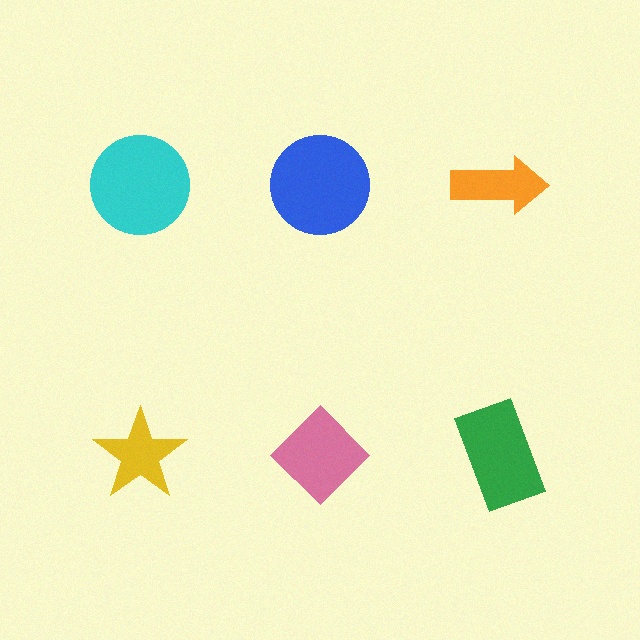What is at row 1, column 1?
A cyan circle.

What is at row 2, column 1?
A yellow star.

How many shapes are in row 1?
3 shapes.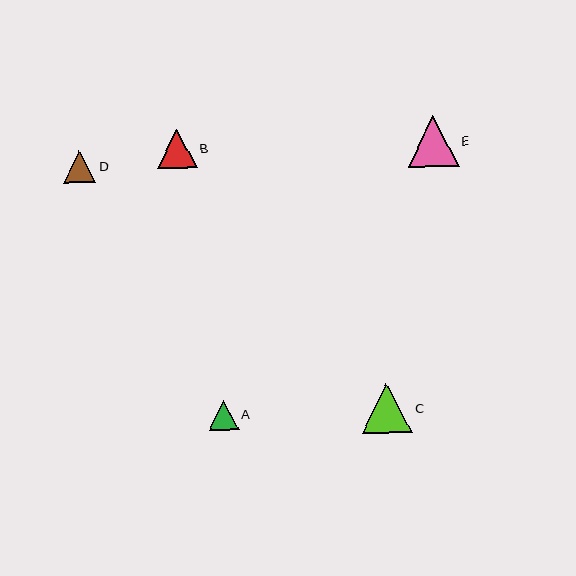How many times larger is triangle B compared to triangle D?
Triangle B is approximately 1.2 times the size of triangle D.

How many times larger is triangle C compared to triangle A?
Triangle C is approximately 1.7 times the size of triangle A.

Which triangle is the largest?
Triangle E is the largest with a size of approximately 50 pixels.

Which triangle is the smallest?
Triangle A is the smallest with a size of approximately 30 pixels.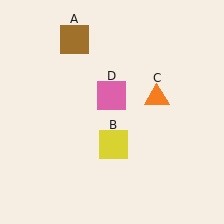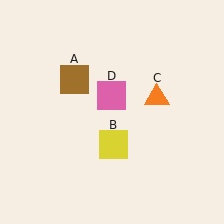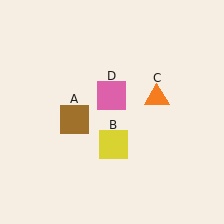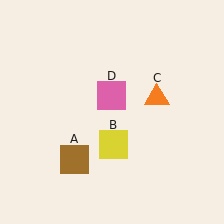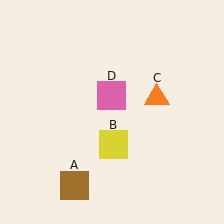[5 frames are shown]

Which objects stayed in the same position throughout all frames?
Yellow square (object B) and orange triangle (object C) and pink square (object D) remained stationary.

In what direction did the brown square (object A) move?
The brown square (object A) moved down.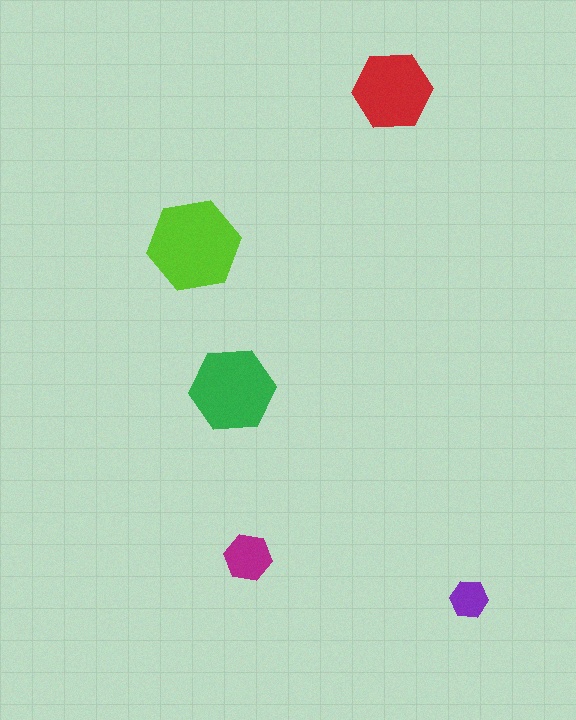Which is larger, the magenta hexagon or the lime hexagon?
The lime one.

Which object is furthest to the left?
The lime hexagon is leftmost.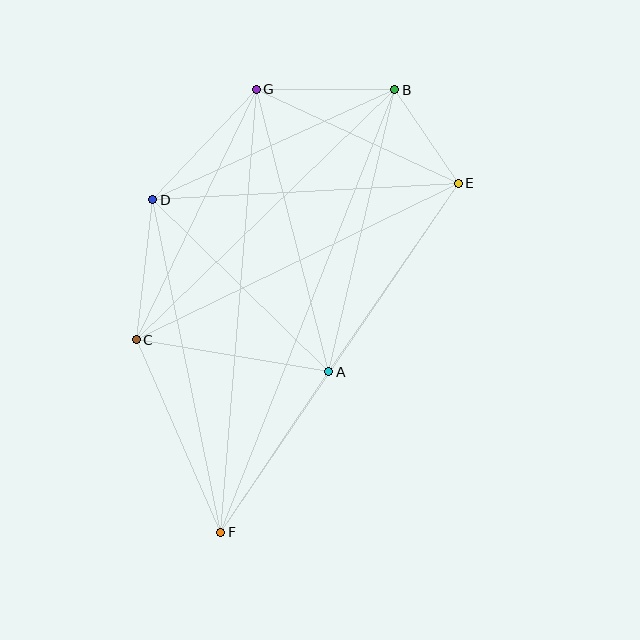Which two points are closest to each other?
Points B and E are closest to each other.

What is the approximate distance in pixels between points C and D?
The distance between C and D is approximately 141 pixels.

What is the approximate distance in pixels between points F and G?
The distance between F and G is approximately 444 pixels.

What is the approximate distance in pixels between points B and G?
The distance between B and G is approximately 138 pixels.